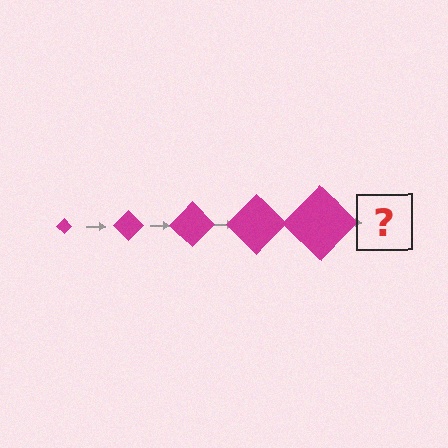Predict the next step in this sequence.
The next step is a magenta diamond, larger than the previous one.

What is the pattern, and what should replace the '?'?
The pattern is that the diamond gets progressively larger each step. The '?' should be a magenta diamond, larger than the previous one.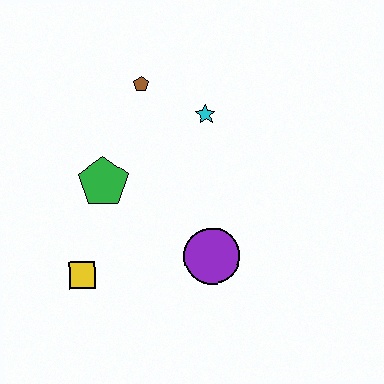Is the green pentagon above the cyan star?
No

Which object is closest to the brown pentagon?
The cyan star is closest to the brown pentagon.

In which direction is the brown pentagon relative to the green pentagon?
The brown pentagon is above the green pentagon.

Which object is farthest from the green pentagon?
The purple circle is farthest from the green pentagon.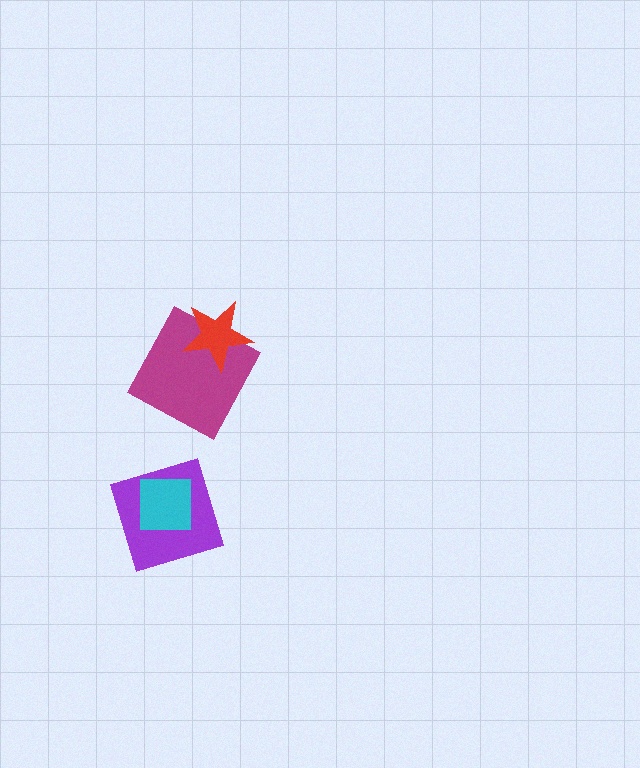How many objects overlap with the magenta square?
1 object overlaps with the magenta square.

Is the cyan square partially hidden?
No, no other shape covers it.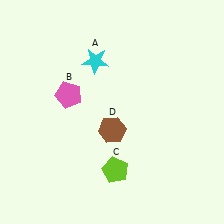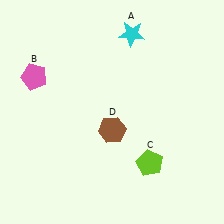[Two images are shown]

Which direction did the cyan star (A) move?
The cyan star (A) moved right.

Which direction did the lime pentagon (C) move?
The lime pentagon (C) moved right.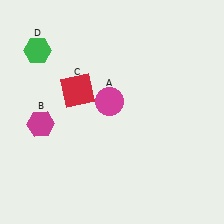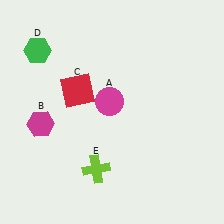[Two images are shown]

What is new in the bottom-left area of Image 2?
A lime cross (E) was added in the bottom-left area of Image 2.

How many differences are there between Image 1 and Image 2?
There is 1 difference between the two images.